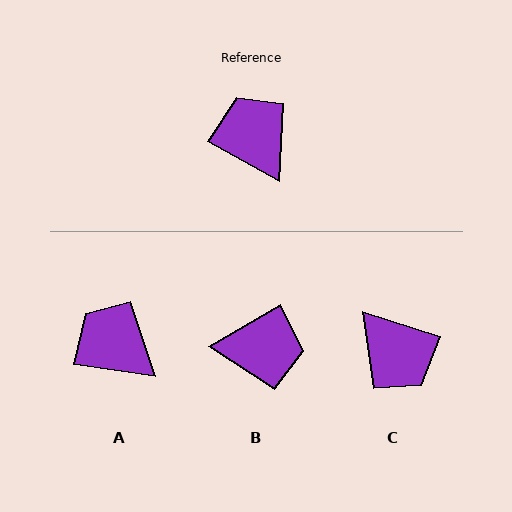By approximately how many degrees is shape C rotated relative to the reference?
Approximately 168 degrees clockwise.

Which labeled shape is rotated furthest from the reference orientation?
C, about 168 degrees away.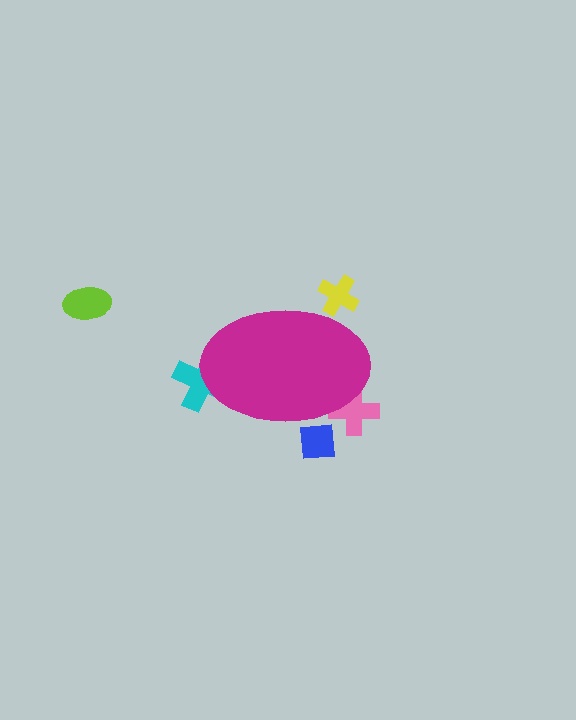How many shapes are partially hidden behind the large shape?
4 shapes are partially hidden.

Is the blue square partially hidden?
Yes, the blue square is partially hidden behind the magenta ellipse.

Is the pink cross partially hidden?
Yes, the pink cross is partially hidden behind the magenta ellipse.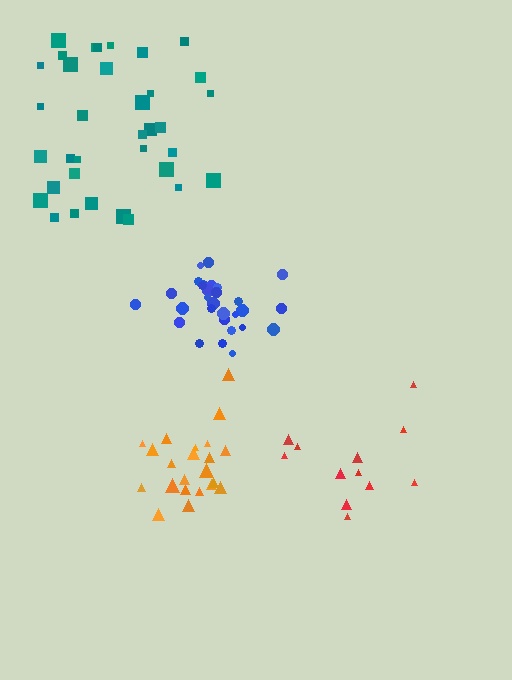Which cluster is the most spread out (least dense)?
Red.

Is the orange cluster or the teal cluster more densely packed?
Orange.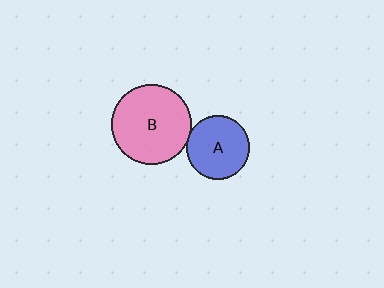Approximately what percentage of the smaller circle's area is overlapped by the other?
Approximately 5%.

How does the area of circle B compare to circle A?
Approximately 1.6 times.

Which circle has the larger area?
Circle B (pink).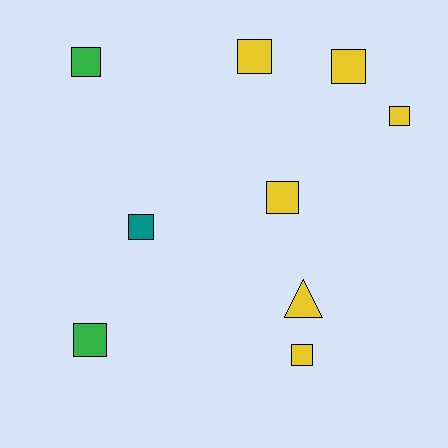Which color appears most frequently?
Yellow, with 6 objects.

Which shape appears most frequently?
Square, with 8 objects.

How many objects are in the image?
There are 9 objects.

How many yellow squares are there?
There are 5 yellow squares.